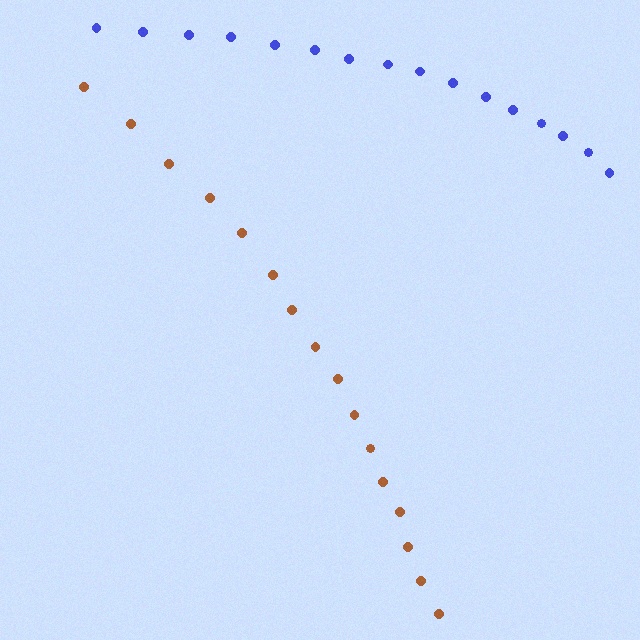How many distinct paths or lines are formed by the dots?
There are 2 distinct paths.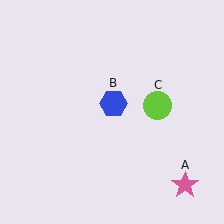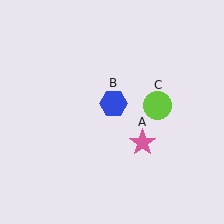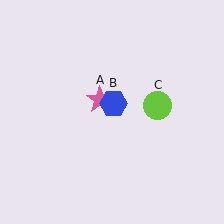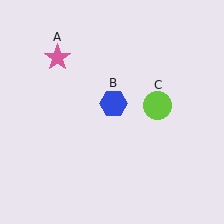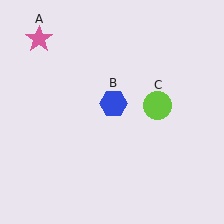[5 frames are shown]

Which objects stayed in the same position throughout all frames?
Blue hexagon (object B) and lime circle (object C) remained stationary.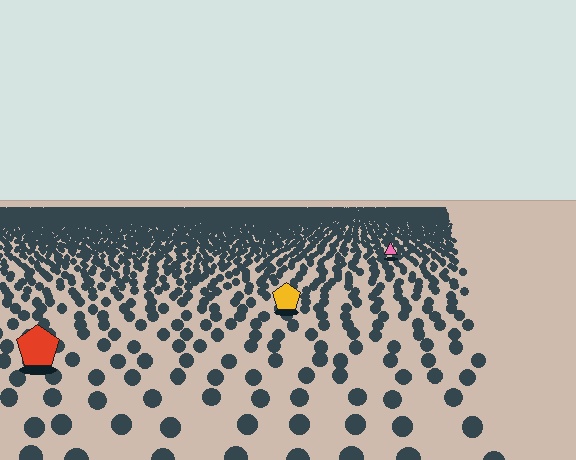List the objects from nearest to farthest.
From nearest to farthest: the red pentagon, the yellow pentagon, the pink triangle.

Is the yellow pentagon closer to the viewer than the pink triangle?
Yes. The yellow pentagon is closer — you can tell from the texture gradient: the ground texture is coarser near it.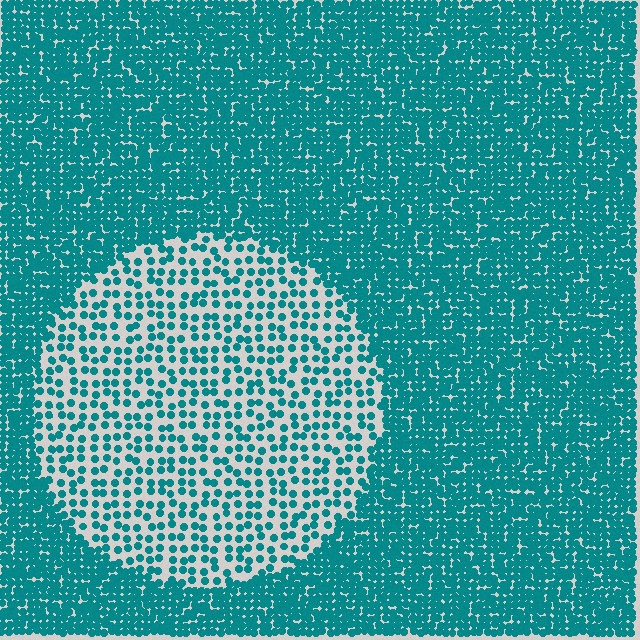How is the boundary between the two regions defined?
The boundary is defined by a change in element density (approximately 2.6x ratio). All elements are the same color, size, and shape.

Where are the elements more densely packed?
The elements are more densely packed outside the circle boundary.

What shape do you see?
I see a circle.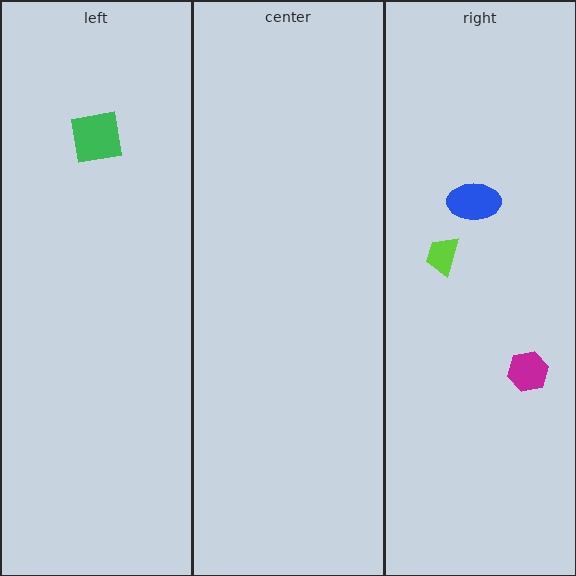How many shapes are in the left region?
1.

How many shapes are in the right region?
3.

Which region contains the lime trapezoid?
The right region.